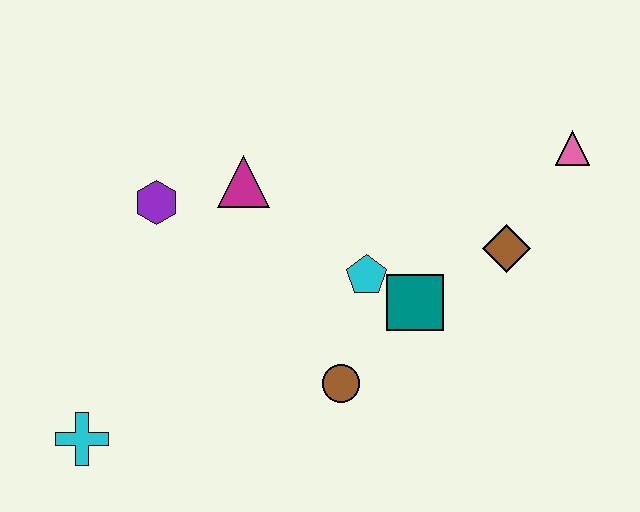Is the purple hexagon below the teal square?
No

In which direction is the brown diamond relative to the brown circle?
The brown diamond is to the right of the brown circle.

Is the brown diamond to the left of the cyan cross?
No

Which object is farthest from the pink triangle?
The cyan cross is farthest from the pink triangle.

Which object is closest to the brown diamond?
The teal square is closest to the brown diamond.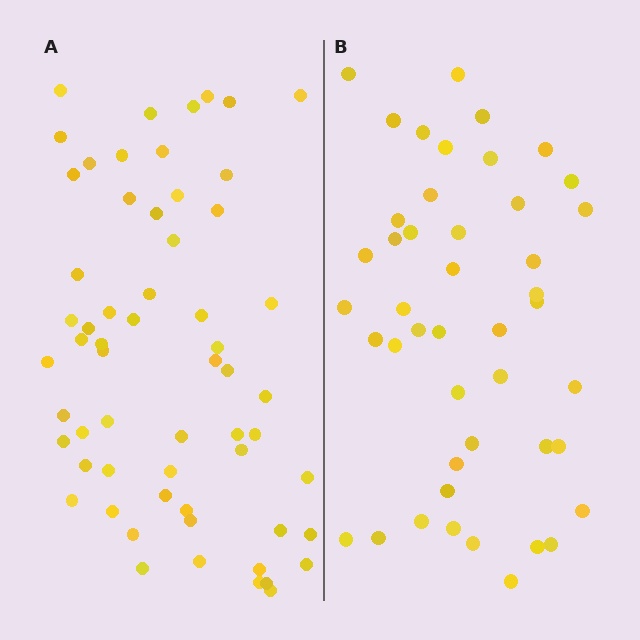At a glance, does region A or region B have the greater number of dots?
Region A (the left region) has more dots.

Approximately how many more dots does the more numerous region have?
Region A has approximately 15 more dots than region B.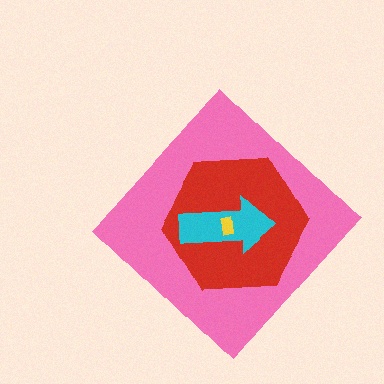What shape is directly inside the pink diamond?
The red hexagon.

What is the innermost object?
The yellow rectangle.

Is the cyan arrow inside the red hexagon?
Yes.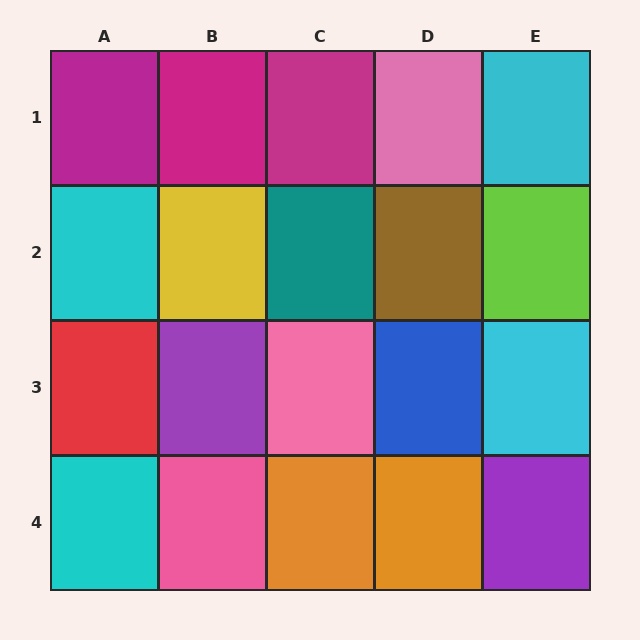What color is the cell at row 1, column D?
Pink.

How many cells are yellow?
1 cell is yellow.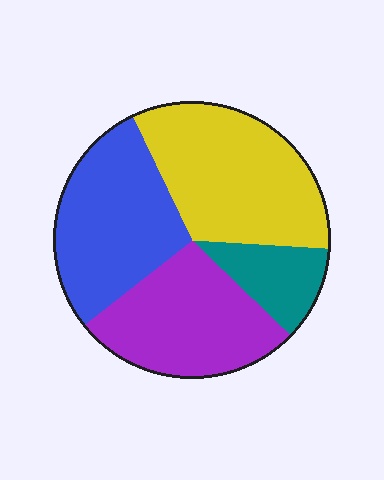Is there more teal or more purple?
Purple.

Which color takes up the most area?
Yellow, at roughly 35%.